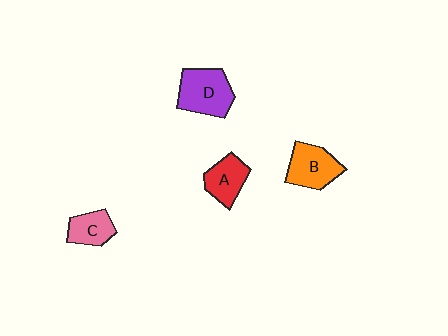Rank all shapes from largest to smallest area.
From largest to smallest: D (purple), B (orange), A (red), C (pink).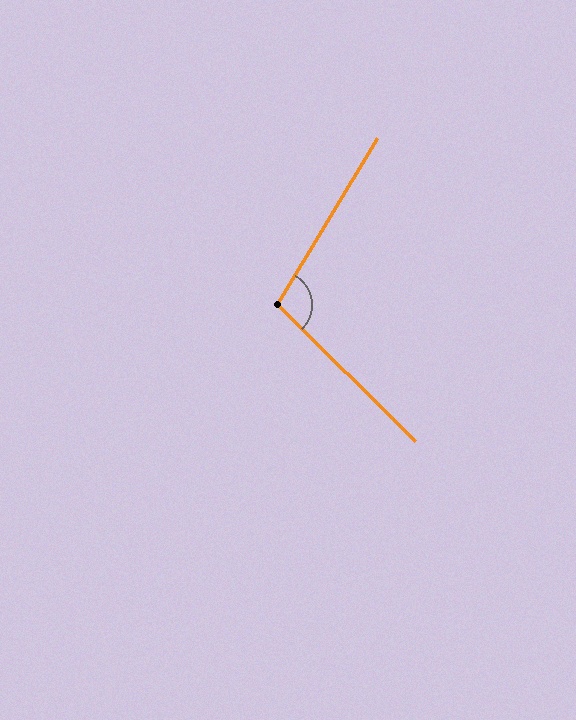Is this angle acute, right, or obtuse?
It is obtuse.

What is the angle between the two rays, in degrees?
Approximately 104 degrees.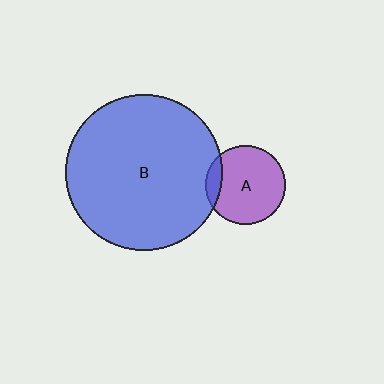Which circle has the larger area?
Circle B (blue).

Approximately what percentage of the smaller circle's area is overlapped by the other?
Approximately 10%.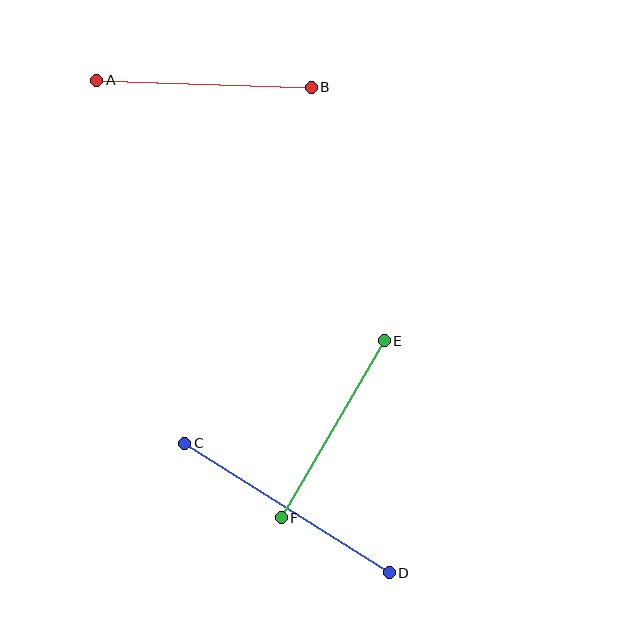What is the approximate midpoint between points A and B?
The midpoint is at approximately (204, 84) pixels.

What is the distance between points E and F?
The distance is approximately 204 pixels.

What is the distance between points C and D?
The distance is approximately 242 pixels.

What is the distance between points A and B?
The distance is approximately 215 pixels.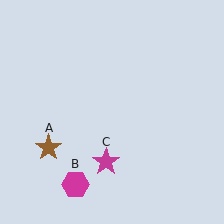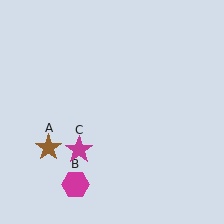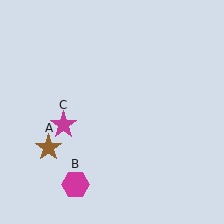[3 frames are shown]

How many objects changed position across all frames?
1 object changed position: magenta star (object C).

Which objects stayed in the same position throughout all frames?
Brown star (object A) and magenta hexagon (object B) remained stationary.